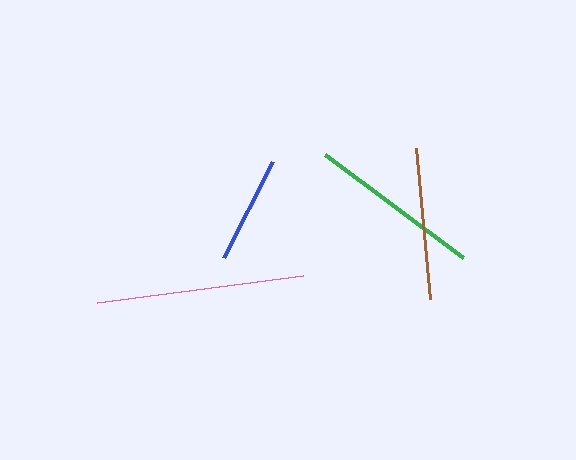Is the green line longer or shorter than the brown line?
The green line is longer than the brown line.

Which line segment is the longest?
The pink line is the longest at approximately 208 pixels.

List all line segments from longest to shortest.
From longest to shortest: pink, green, brown, blue.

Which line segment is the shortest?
The blue line is the shortest at approximately 108 pixels.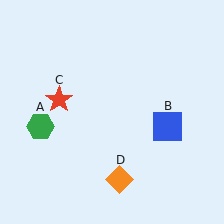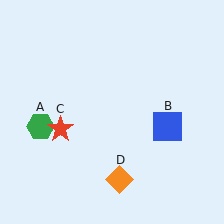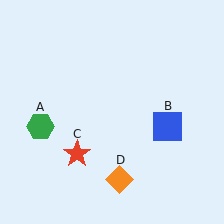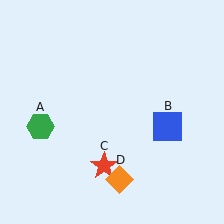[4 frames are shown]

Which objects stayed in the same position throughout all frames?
Green hexagon (object A) and blue square (object B) and orange diamond (object D) remained stationary.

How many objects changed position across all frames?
1 object changed position: red star (object C).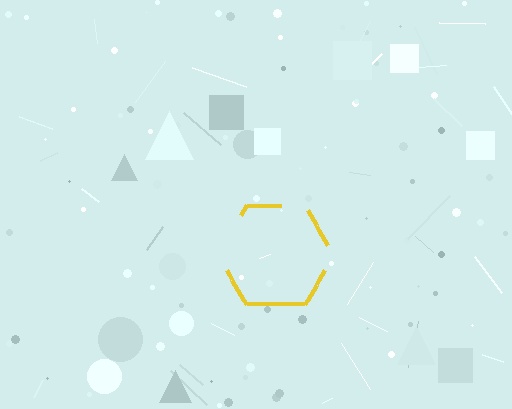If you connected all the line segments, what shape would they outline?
They would outline a hexagon.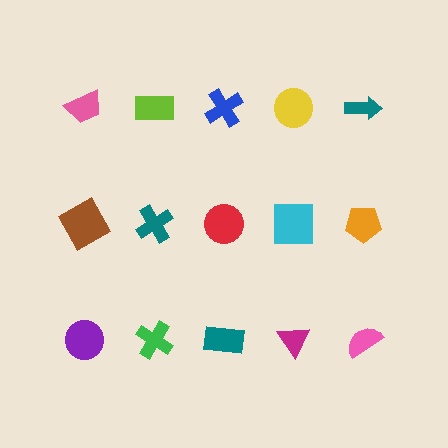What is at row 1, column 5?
A teal arrow.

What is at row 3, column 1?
A purple circle.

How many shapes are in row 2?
5 shapes.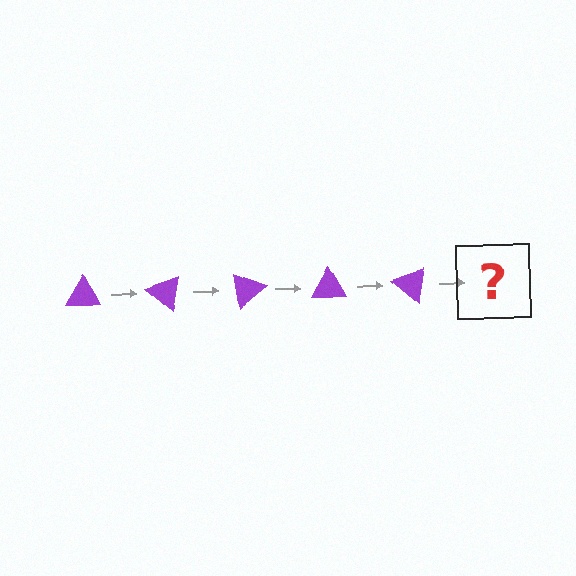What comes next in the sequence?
The next element should be a purple triangle rotated 200 degrees.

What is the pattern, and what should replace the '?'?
The pattern is that the triangle rotates 40 degrees each step. The '?' should be a purple triangle rotated 200 degrees.